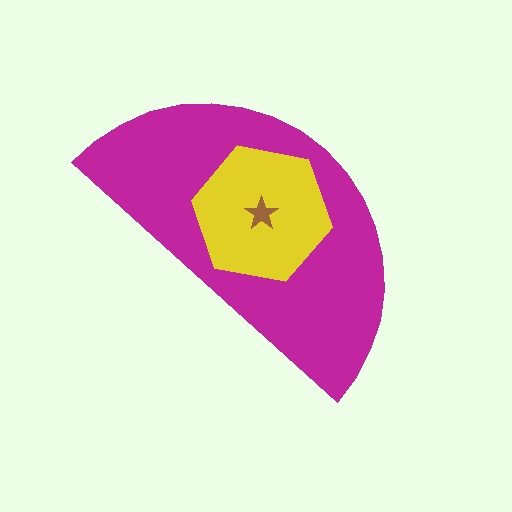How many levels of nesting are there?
3.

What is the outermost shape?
The magenta semicircle.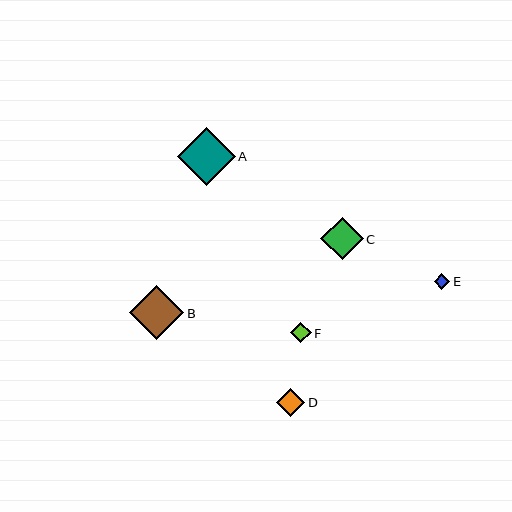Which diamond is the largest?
Diamond A is the largest with a size of approximately 58 pixels.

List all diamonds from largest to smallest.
From largest to smallest: A, B, C, D, F, E.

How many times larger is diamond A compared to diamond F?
Diamond A is approximately 2.8 times the size of diamond F.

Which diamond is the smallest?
Diamond E is the smallest with a size of approximately 15 pixels.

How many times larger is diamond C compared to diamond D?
Diamond C is approximately 1.5 times the size of diamond D.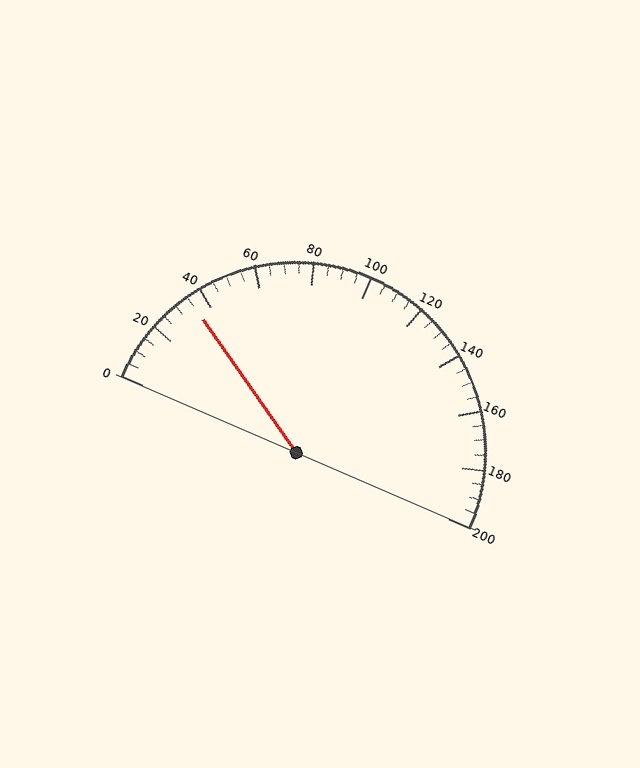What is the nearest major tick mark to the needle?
The nearest major tick mark is 40.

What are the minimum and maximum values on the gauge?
The gauge ranges from 0 to 200.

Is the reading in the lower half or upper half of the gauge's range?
The reading is in the lower half of the range (0 to 200).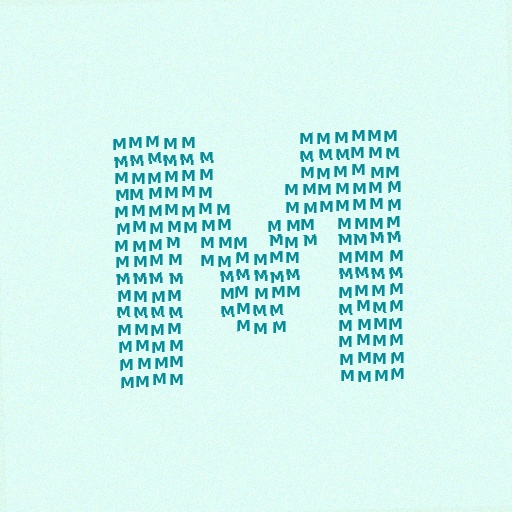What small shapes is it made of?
It is made of small letter M's.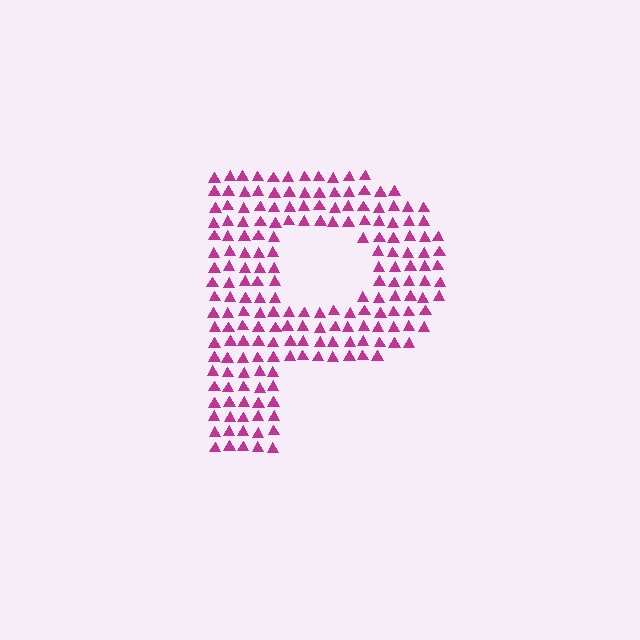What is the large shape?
The large shape is the letter P.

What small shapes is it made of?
It is made of small triangles.